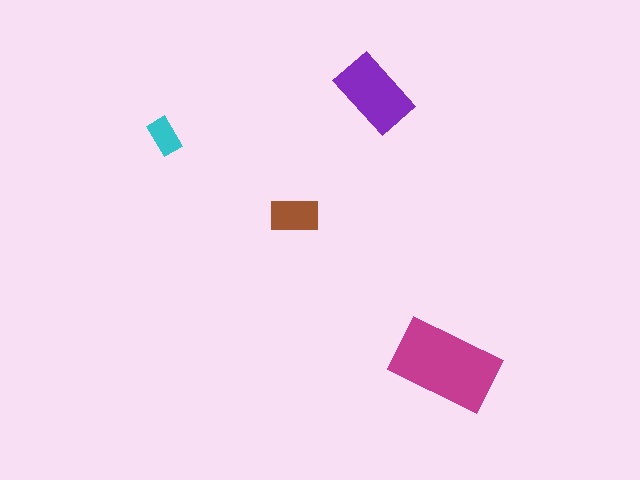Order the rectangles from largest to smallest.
the magenta one, the purple one, the brown one, the cyan one.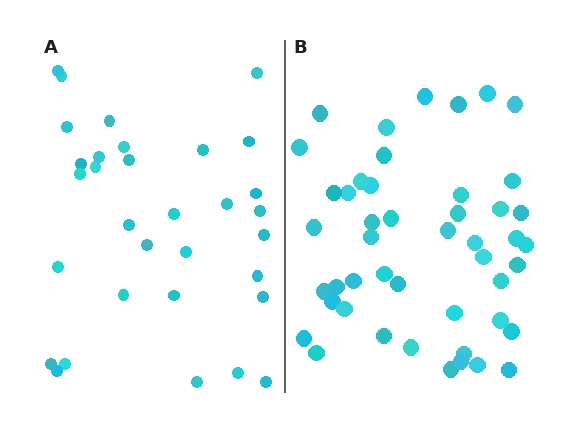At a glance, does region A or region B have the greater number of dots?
Region B (the right region) has more dots.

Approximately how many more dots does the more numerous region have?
Region B has approximately 15 more dots than region A.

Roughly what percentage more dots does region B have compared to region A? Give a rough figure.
About 45% more.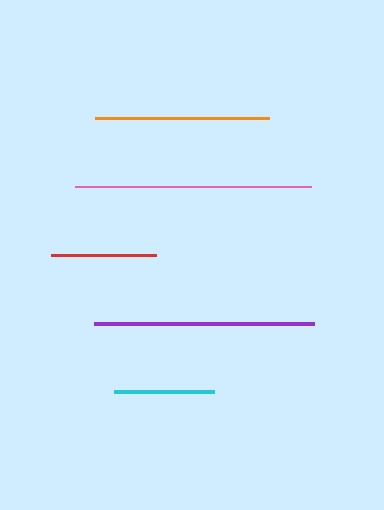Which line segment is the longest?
The pink line is the longest at approximately 235 pixels.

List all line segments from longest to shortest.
From longest to shortest: pink, purple, orange, red, cyan.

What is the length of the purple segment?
The purple segment is approximately 221 pixels long.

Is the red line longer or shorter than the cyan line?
The red line is longer than the cyan line.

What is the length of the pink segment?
The pink segment is approximately 235 pixels long.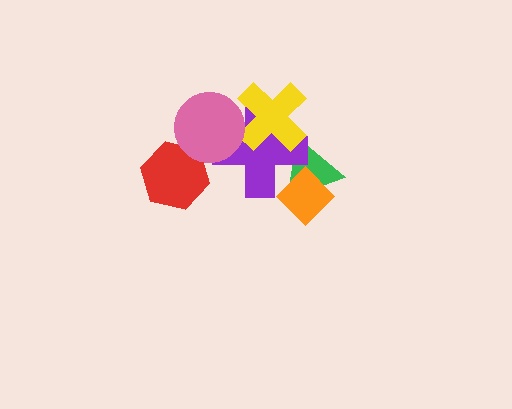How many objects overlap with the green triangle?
2 objects overlap with the green triangle.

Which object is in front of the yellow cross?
The pink circle is in front of the yellow cross.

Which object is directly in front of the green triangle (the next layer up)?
The purple cross is directly in front of the green triangle.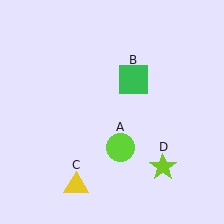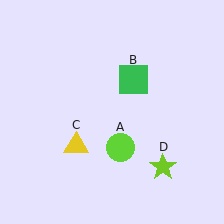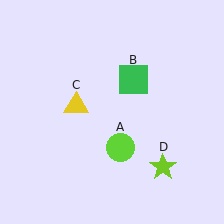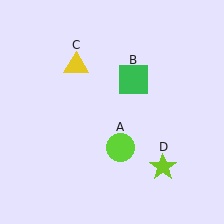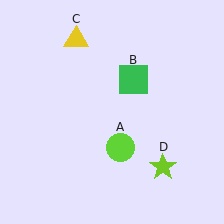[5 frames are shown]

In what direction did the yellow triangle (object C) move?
The yellow triangle (object C) moved up.